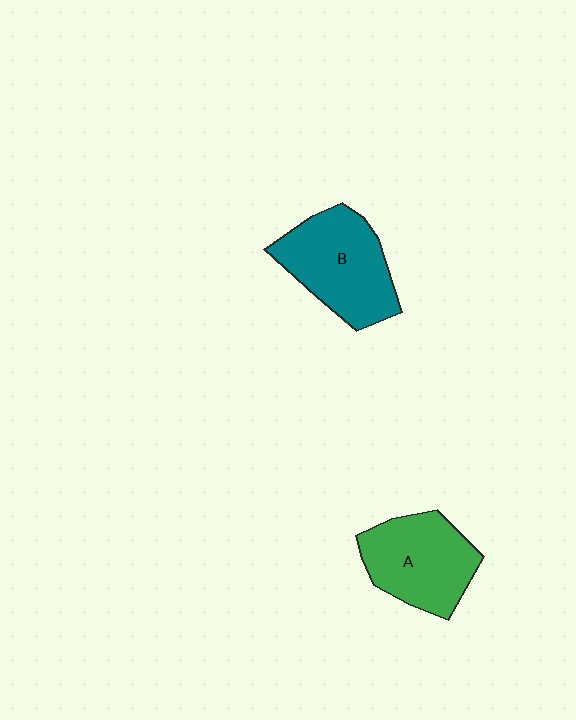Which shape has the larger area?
Shape B (teal).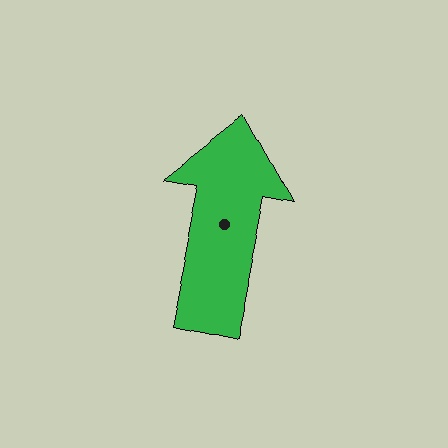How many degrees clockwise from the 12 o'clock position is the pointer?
Approximately 12 degrees.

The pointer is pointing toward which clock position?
Roughly 12 o'clock.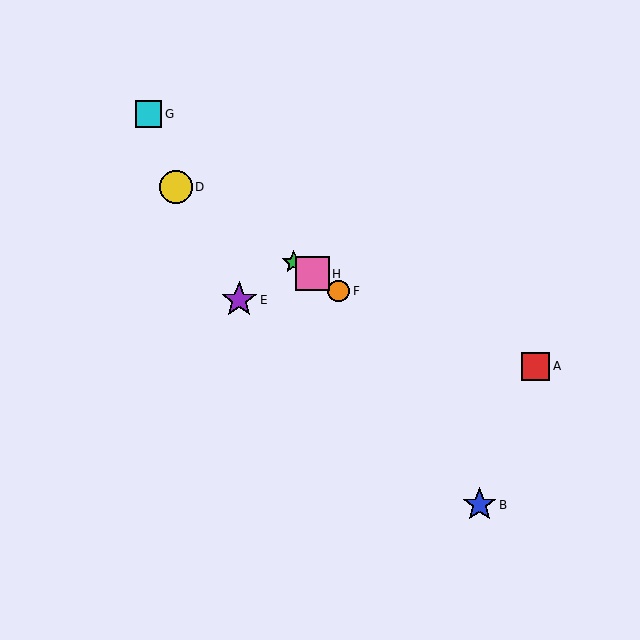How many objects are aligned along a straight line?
4 objects (C, D, F, H) are aligned along a straight line.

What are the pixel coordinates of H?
Object H is at (312, 274).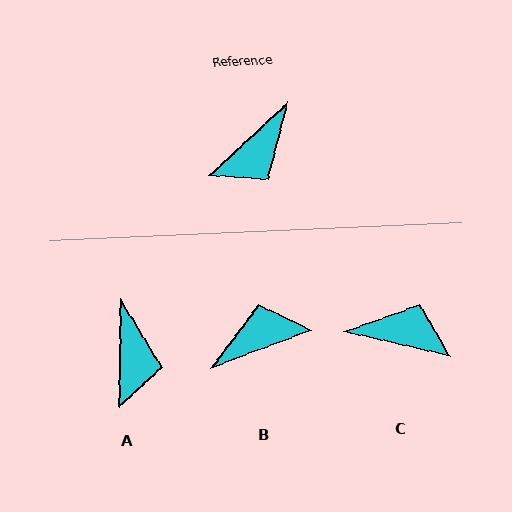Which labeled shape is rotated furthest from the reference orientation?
B, about 158 degrees away.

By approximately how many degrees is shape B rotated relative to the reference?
Approximately 158 degrees counter-clockwise.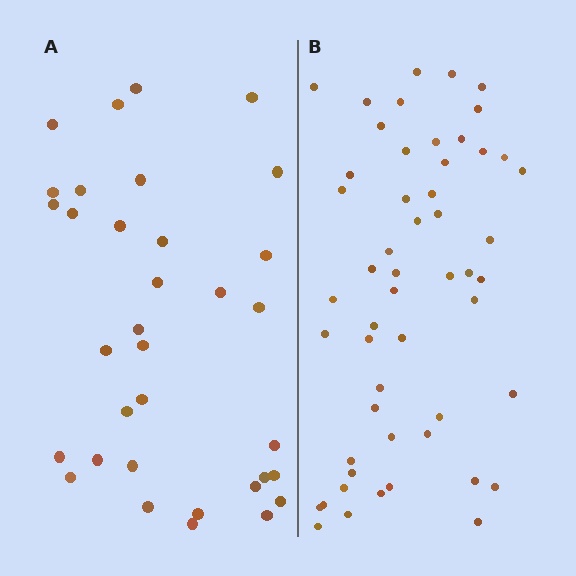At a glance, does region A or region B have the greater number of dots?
Region B (the right region) has more dots.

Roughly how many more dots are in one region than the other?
Region B has approximately 20 more dots than region A.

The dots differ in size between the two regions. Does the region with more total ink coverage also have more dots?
No. Region A has more total ink coverage because its dots are larger, but region B actually contains more individual dots. Total area can be misleading — the number of items is what matters here.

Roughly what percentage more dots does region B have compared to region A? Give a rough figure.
About 55% more.